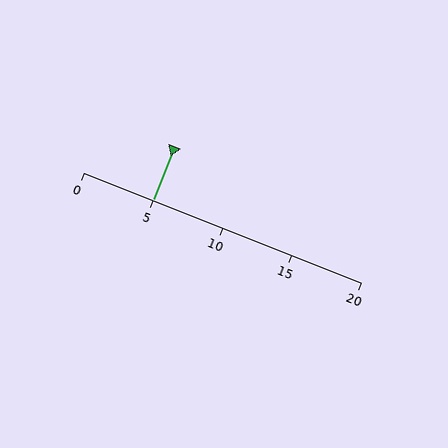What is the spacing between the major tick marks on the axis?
The major ticks are spaced 5 apart.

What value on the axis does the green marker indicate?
The marker indicates approximately 5.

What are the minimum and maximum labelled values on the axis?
The axis runs from 0 to 20.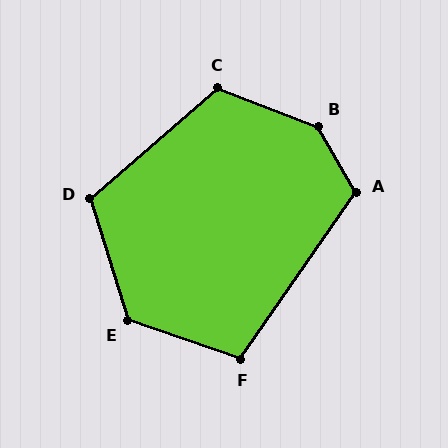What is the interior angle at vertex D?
Approximately 114 degrees (obtuse).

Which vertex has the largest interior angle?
B, at approximately 140 degrees.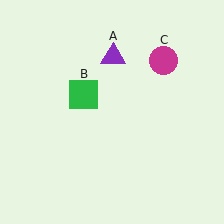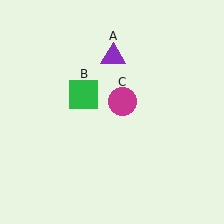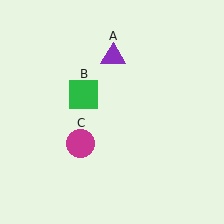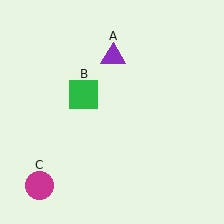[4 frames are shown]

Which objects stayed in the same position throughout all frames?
Purple triangle (object A) and green square (object B) remained stationary.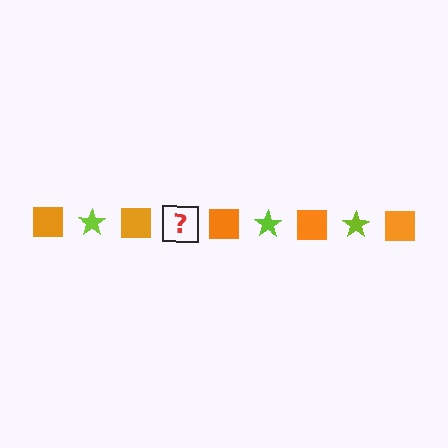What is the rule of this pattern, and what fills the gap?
The rule is that the pattern alternates between orange square and lime star. The gap should be filled with a lime star.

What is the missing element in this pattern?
The missing element is a lime star.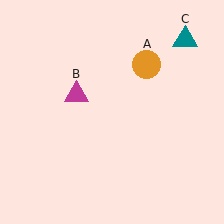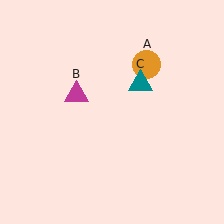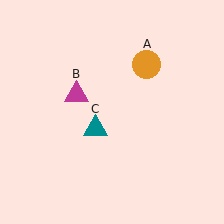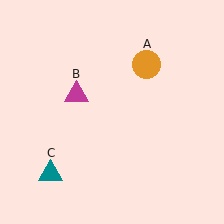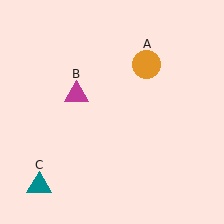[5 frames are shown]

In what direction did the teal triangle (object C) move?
The teal triangle (object C) moved down and to the left.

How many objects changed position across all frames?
1 object changed position: teal triangle (object C).